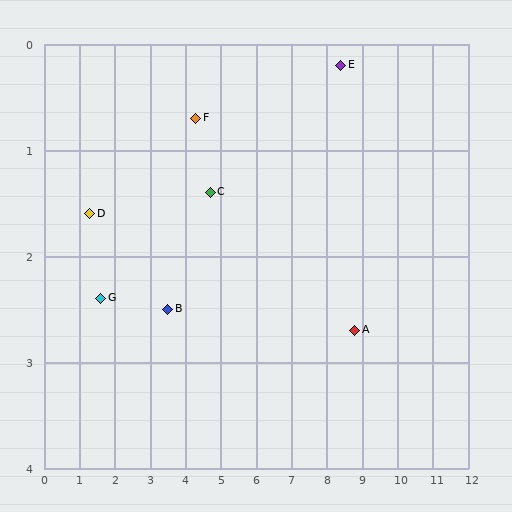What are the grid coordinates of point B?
Point B is at approximately (3.5, 2.5).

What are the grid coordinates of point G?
Point G is at approximately (1.6, 2.4).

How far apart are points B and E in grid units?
Points B and E are about 5.4 grid units apart.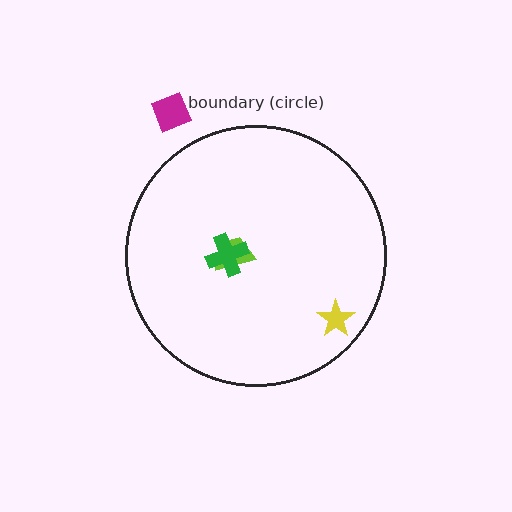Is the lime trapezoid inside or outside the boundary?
Inside.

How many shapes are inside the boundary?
3 inside, 1 outside.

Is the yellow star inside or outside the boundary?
Inside.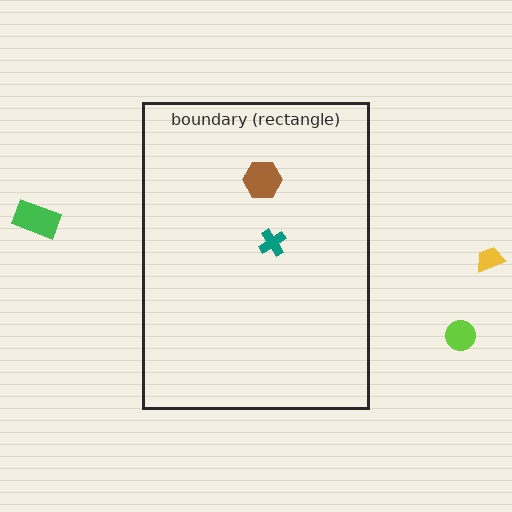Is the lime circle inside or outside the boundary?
Outside.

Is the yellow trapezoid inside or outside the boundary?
Outside.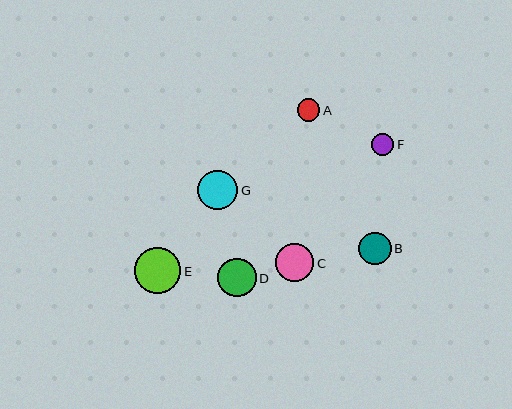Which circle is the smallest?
Circle A is the smallest with a size of approximately 23 pixels.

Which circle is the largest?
Circle E is the largest with a size of approximately 46 pixels.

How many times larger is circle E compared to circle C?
Circle E is approximately 1.2 times the size of circle C.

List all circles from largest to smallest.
From largest to smallest: E, G, C, D, B, F, A.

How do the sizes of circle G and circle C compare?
Circle G and circle C are approximately the same size.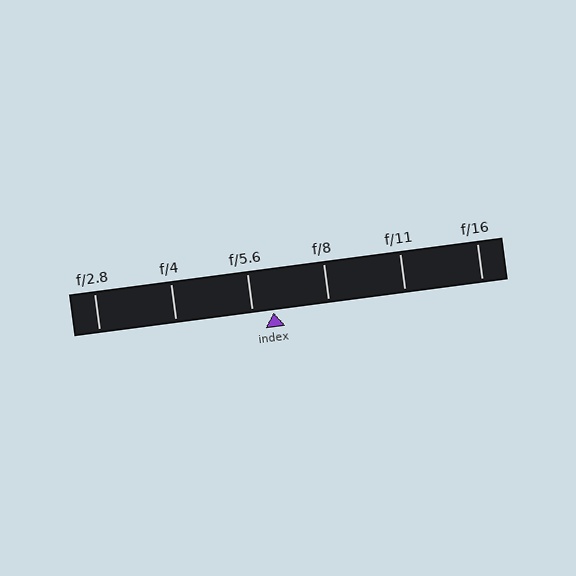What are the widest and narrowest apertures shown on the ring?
The widest aperture shown is f/2.8 and the narrowest is f/16.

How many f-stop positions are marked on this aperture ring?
There are 6 f-stop positions marked.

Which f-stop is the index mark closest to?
The index mark is closest to f/5.6.